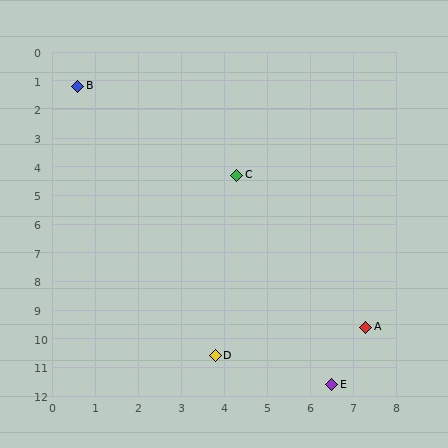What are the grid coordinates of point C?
Point C is at approximately (4.3, 4.3).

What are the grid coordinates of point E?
Point E is at approximately (6.5, 11.6).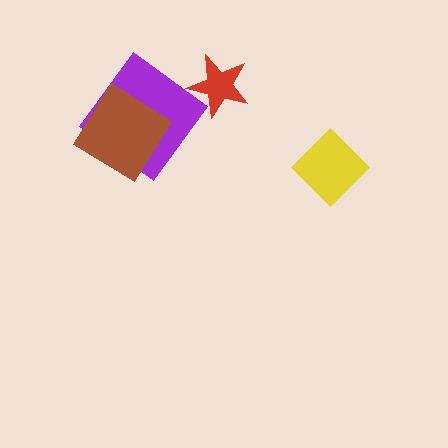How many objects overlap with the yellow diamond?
0 objects overlap with the yellow diamond.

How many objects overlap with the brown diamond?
1 object overlaps with the brown diamond.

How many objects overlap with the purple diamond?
1 object overlaps with the purple diamond.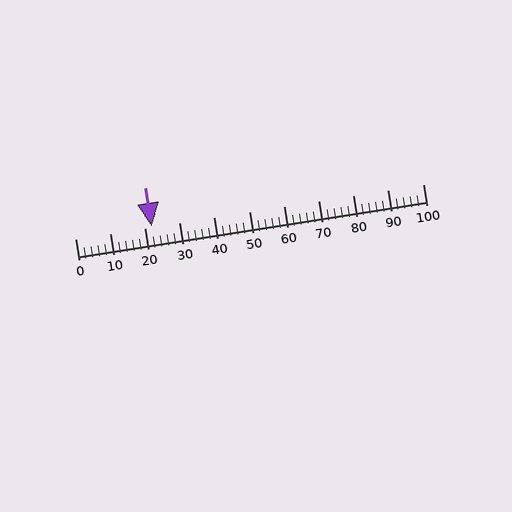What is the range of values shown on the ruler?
The ruler shows values from 0 to 100.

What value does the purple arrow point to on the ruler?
The purple arrow points to approximately 22.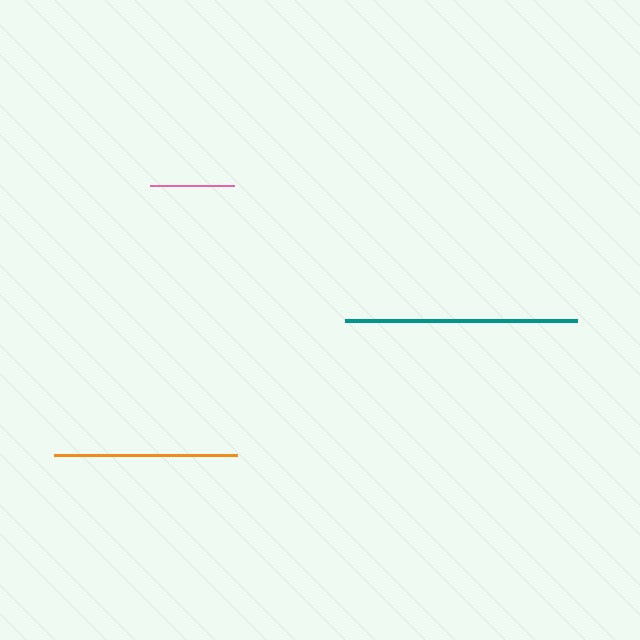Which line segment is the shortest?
The pink line is the shortest at approximately 84 pixels.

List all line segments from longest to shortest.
From longest to shortest: teal, orange, pink.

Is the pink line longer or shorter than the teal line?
The teal line is longer than the pink line.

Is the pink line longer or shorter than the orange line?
The orange line is longer than the pink line.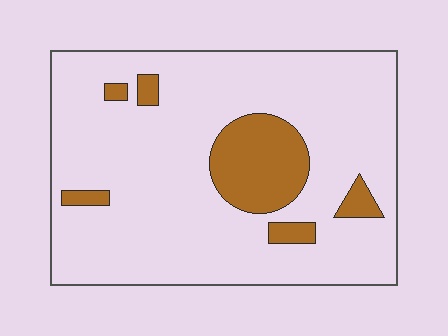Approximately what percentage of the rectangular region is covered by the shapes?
Approximately 15%.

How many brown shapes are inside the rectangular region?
6.